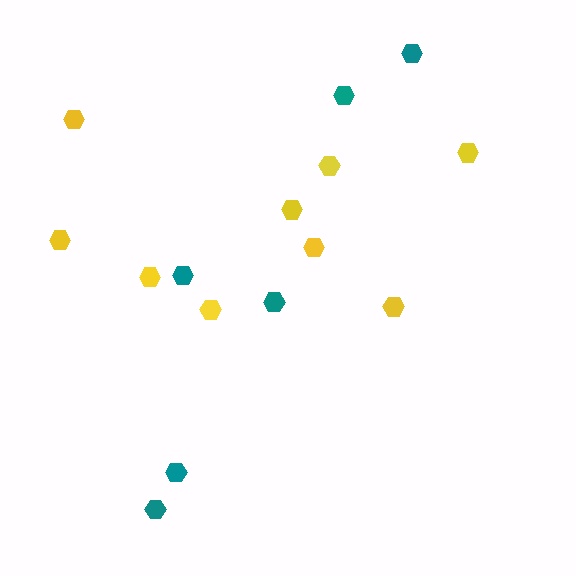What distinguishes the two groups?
There are 2 groups: one group of teal hexagons (6) and one group of yellow hexagons (9).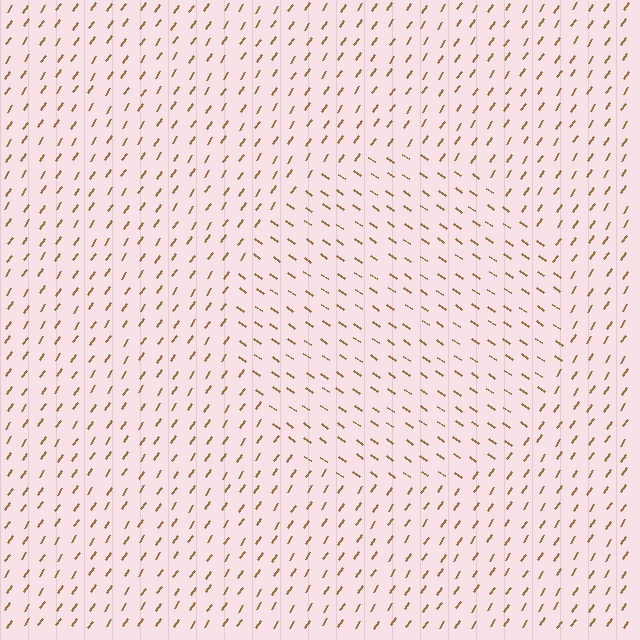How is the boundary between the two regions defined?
The boundary is defined purely by a change in line orientation (approximately 90 degrees difference). All lines are the same color and thickness.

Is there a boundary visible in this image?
Yes, there is a texture boundary formed by a change in line orientation.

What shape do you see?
I see a circle.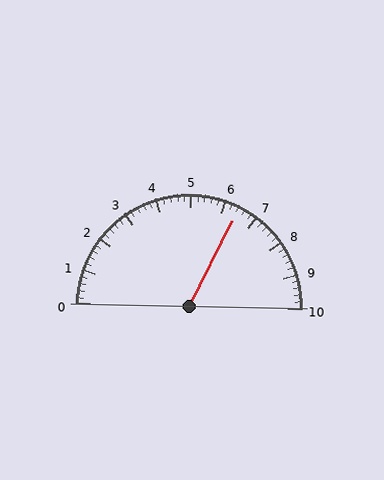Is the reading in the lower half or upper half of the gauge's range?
The reading is in the upper half of the range (0 to 10).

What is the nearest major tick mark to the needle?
The nearest major tick mark is 6.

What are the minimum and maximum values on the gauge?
The gauge ranges from 0 to 10.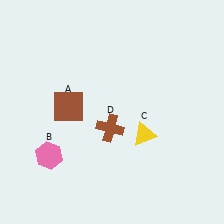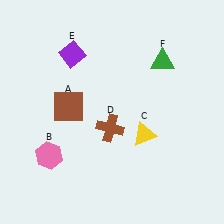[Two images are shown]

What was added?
A purple diamond (E), a green triangle (F) were added in Image 2.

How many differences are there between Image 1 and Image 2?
There are 2 differences between the two images.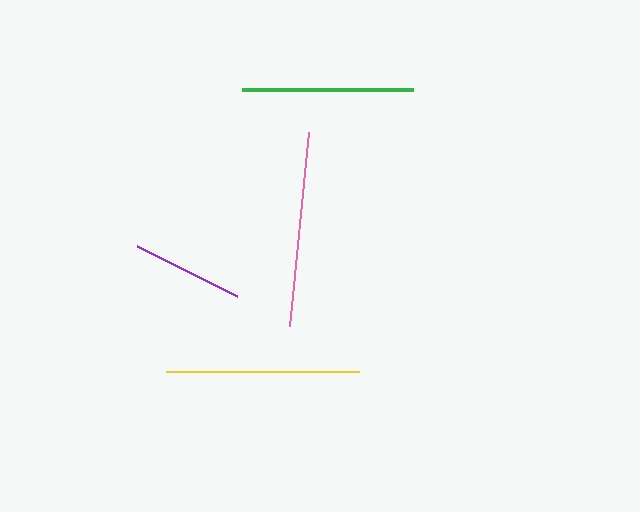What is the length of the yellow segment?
The yellow segment is approximately 193 pixels long.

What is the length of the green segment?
The green segment is approximately 171 pixels long.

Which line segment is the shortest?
The purple line is the shortest at approximately 112 pixels.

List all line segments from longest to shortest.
From longest to shortest: pink, yellow, green, purple.